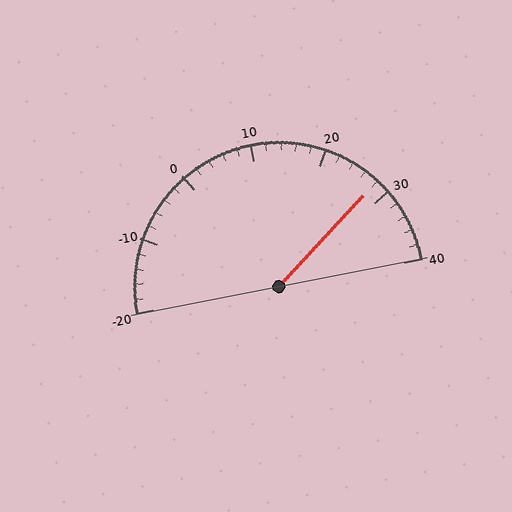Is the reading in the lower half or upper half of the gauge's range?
The reading is in the upper half of the range (-20 to 40).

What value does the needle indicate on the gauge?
The needle indicates approximately 28.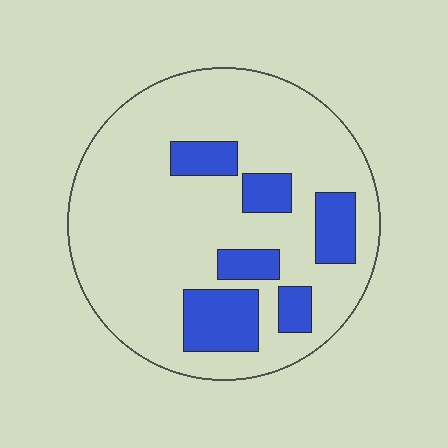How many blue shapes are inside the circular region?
6.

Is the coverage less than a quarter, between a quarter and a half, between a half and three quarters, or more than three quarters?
Less than a quarter.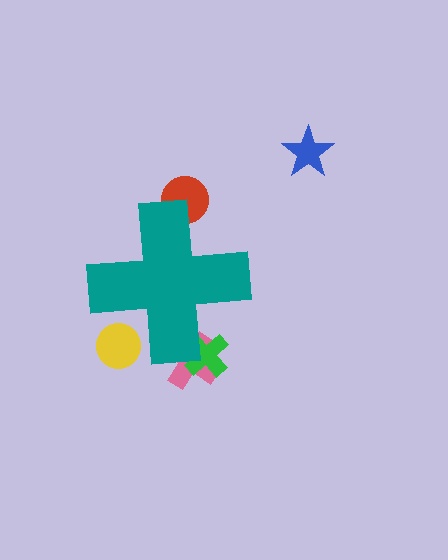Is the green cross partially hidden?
Yes, the green cross is partially hidden behind the teal cross.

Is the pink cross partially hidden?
Yes, the pink cross is partially hidden behind the teal cross.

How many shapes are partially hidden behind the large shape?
4 shapes are partially hidden.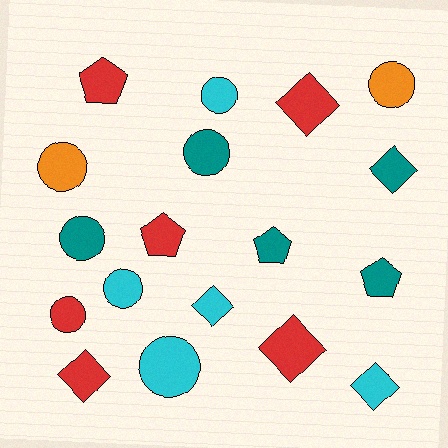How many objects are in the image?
There are 18 objects.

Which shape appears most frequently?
Circle, with 8 objects.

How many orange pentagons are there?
There are no orange pentagons.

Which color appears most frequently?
Red, with 6 objects.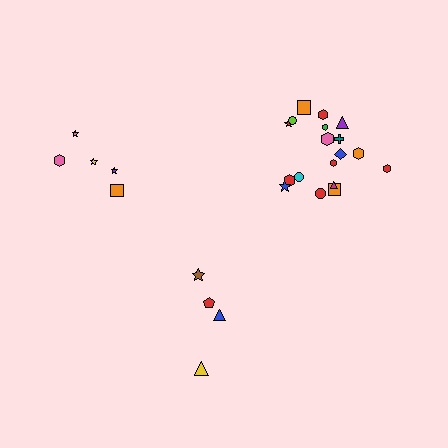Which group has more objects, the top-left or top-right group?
The top-right group.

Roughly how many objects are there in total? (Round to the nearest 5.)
Roughly 25 objects in total.